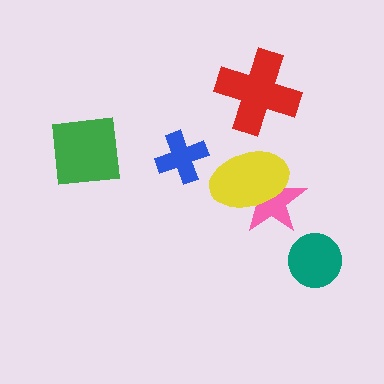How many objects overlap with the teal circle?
0 objects overlap with the teal circle.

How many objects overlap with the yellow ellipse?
1 object overlaps with the yellow ellipse.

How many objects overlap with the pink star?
1 object overlaps with the pink star.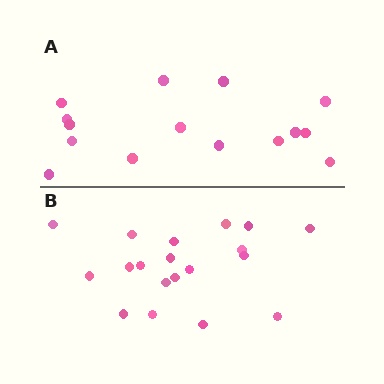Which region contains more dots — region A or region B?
Region B (the bottom region) has more dots.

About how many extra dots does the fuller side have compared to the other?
Region B has about 4 more dots than region A.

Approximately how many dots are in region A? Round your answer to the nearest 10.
About 20 dots. (The exact count is 15, which rounds to 20.)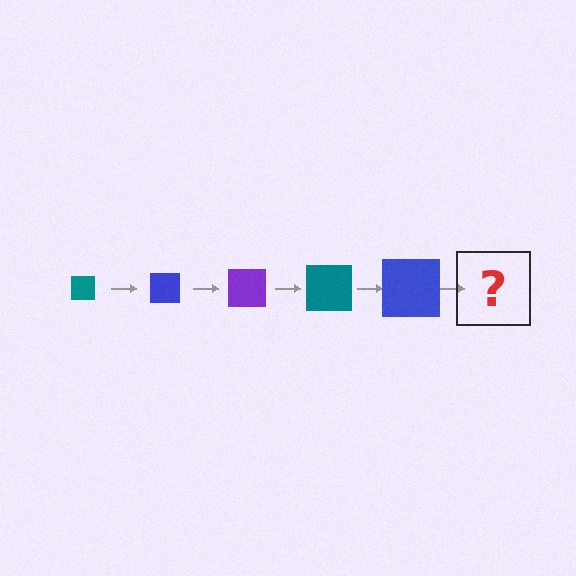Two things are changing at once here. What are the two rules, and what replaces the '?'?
The two rules are that the square grows larger each step and the color cycles through teal, blue, and purple. The '?' should be a purple square, larger than the previous one.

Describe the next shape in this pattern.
It should be a purple square, larger than the previous one.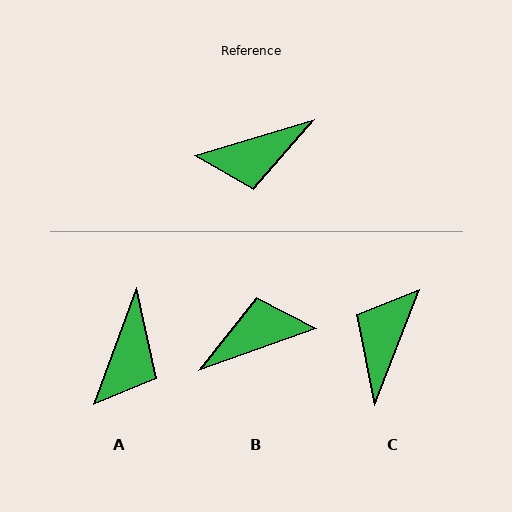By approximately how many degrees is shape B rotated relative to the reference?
Approximately 177 degrees clockwise.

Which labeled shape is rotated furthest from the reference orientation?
B, about 177 degrees away.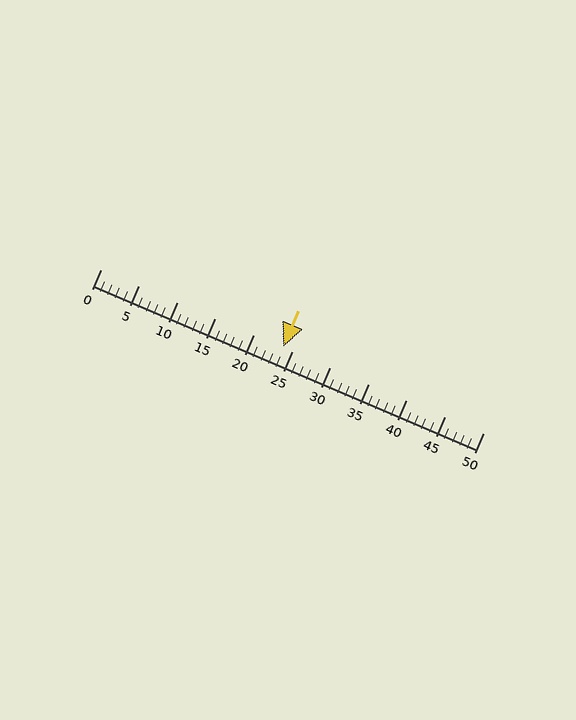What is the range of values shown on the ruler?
The ruler shows values from 0 to 50.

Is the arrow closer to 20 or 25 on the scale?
The arrow is closer to 25.